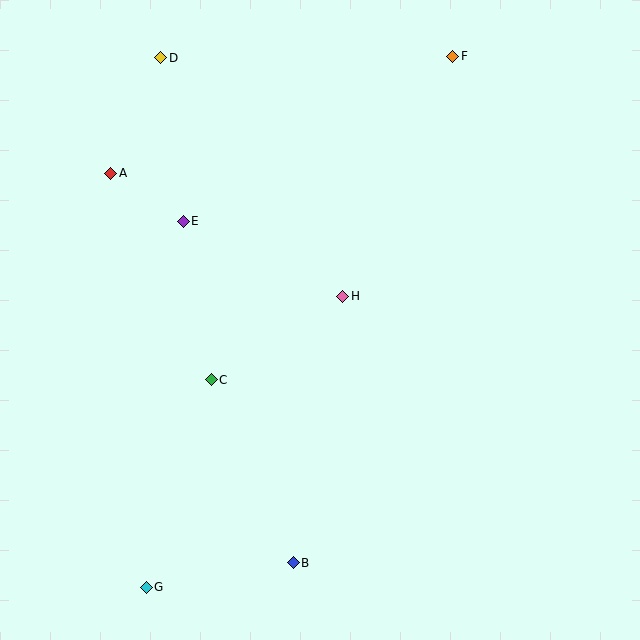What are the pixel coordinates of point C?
Point C is at (211, 380).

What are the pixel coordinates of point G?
Point G is at (146, 587).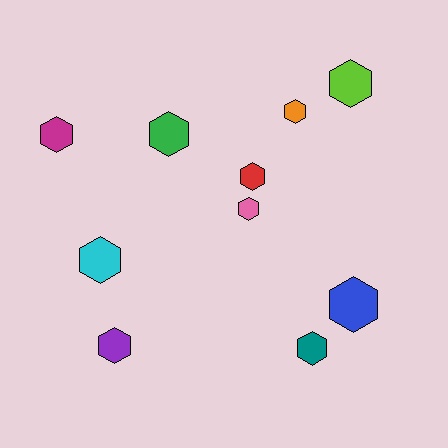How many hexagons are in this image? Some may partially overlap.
There are 10 hexagons.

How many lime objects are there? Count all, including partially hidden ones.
There is 1 lime object.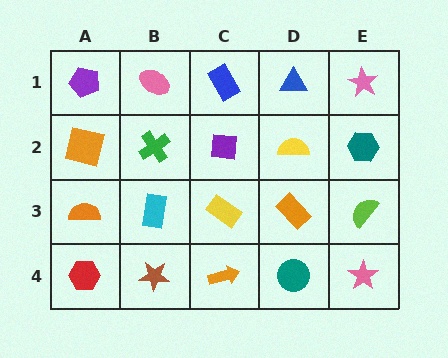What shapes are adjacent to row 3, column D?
A yellow semicircle (row 2, column D), a teal circle (row 4, column D), a yellow rectangle (row 3, column C), a lime semicircle (row 3, column E).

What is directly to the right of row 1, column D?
A pink star.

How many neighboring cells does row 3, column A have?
3.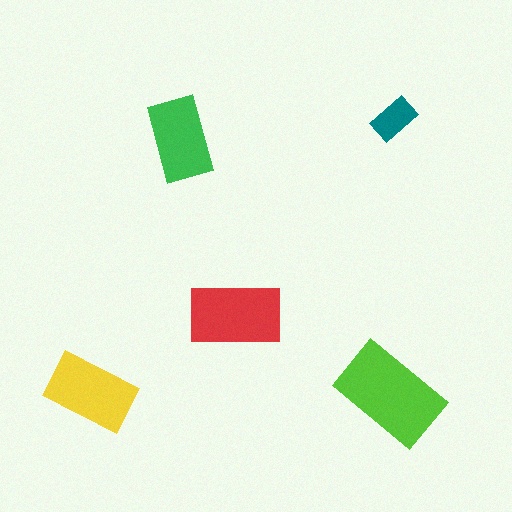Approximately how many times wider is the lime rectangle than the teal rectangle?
About 2.5 times wider.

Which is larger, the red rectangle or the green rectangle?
The red one.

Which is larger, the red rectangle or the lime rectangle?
The lime one.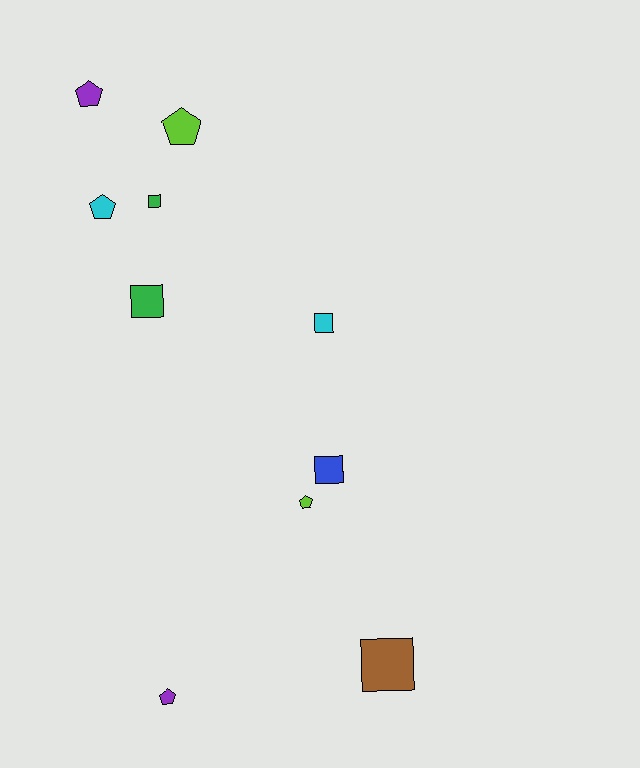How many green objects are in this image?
There are 2 green objects.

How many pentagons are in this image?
There are 5 pentagons.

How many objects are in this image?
There are 10 objects.